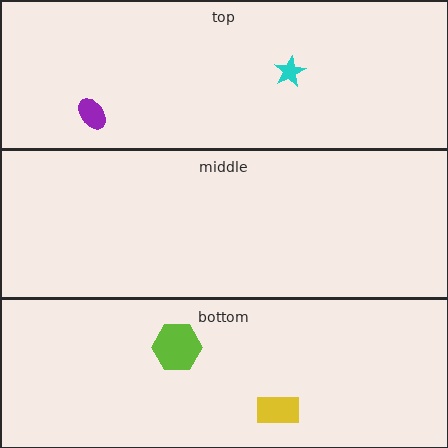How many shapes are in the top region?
2.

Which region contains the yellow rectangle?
The bottom region.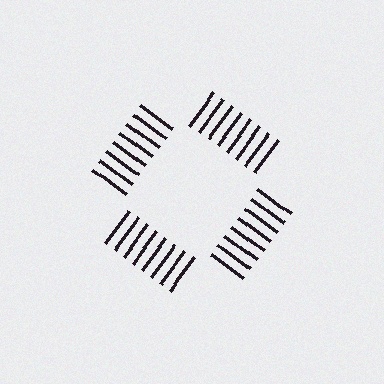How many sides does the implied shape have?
4 sides — the line-ends trace a square.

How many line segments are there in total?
32 — 8 along each of the 4 edges.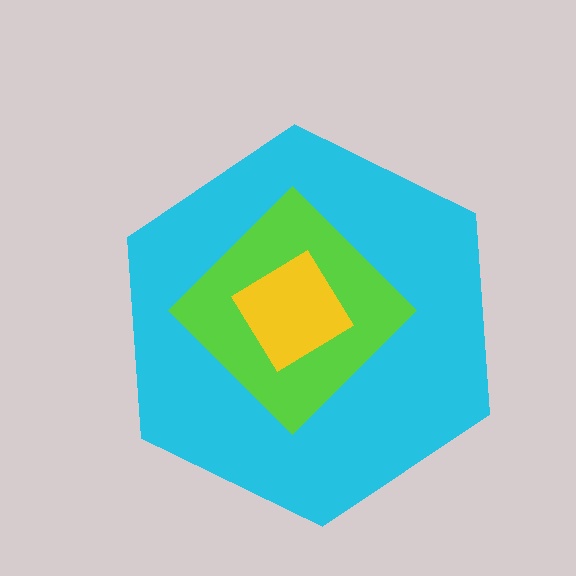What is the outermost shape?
The cyan hexagon.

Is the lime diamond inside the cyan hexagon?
Yes.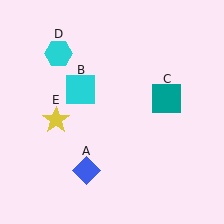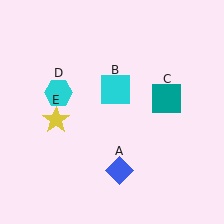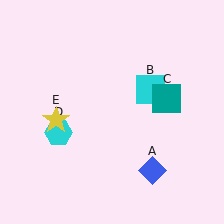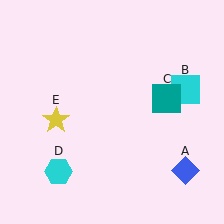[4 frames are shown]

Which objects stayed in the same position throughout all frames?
Teal square (object C) and yellow star (object E) remained stationary.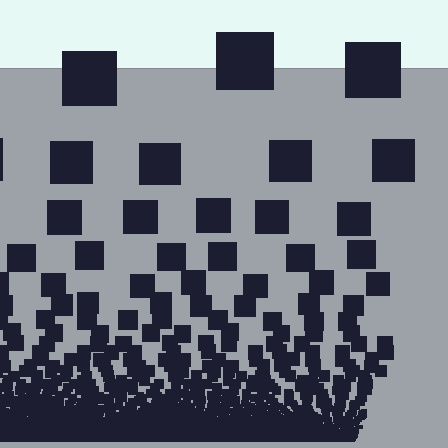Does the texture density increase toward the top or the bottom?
Density increases toward the bottom.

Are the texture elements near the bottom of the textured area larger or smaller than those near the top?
Smaller. The gradient is inverted — elements near the bottom are smaller and denser.